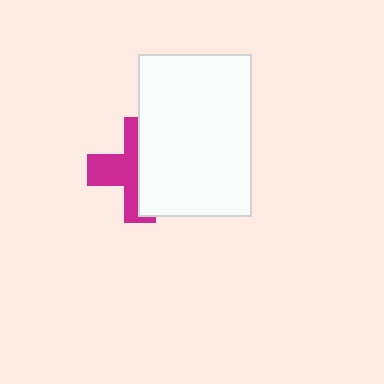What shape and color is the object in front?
The object in front is a white rectangle.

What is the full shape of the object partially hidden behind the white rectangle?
The partially hidden object is a magenta cross.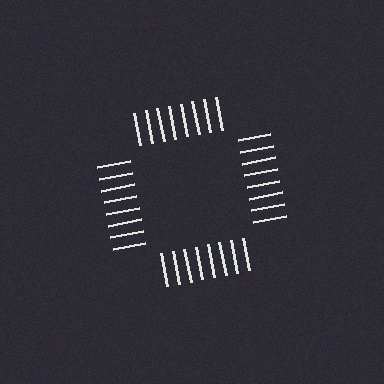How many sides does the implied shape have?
4 sides — the line-ends trace a square.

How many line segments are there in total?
32 — 8 along each of the 4 edges.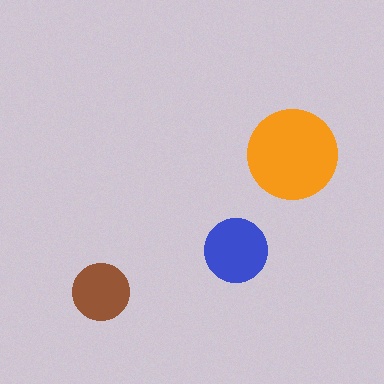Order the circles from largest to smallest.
the orange one, the blue one, the brown one.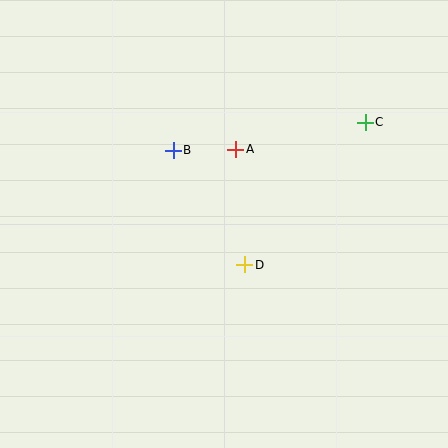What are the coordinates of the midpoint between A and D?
The midpoint between A and D is at (240, 207).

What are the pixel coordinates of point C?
Point C is at (365, 122).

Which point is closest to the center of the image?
Point D at (245, 265) is closest to the center.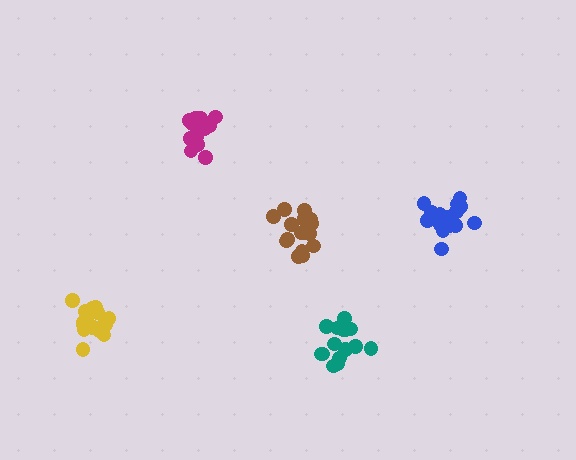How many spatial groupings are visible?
There are 5 spatial groupings.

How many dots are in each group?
Group 1: 19 dots, Group 2: 18 dots, Group 3: 16 dots, Group 4: 18 dots, Group 5: 15 dots (86 total).